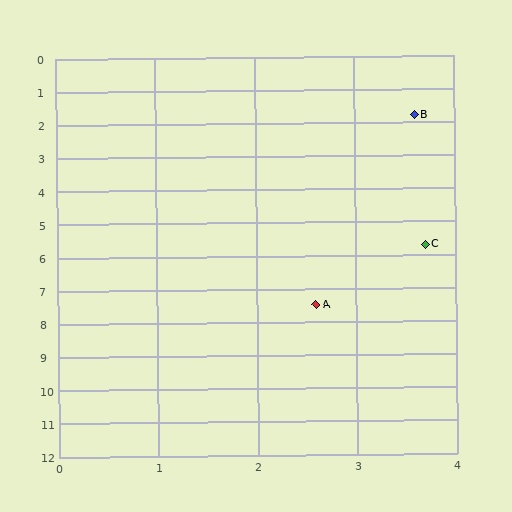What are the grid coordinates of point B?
Point B is at approximately (3.6, 1.8).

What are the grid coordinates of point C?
Point C is at approximately (3.7, 5.7).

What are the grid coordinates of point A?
Point A is at approximately (2.6, 7.5).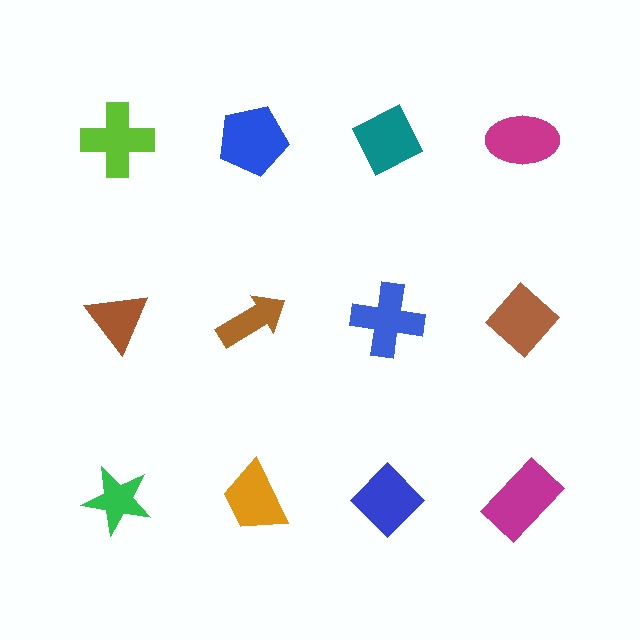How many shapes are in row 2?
4 shapes.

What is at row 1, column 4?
A magenta ellipse.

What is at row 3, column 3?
A blue diamond.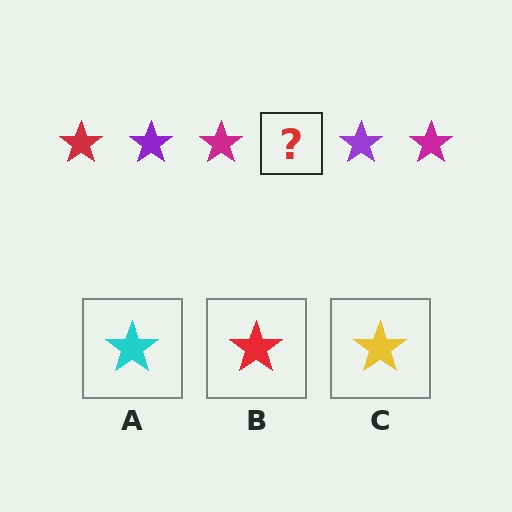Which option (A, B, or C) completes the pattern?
B.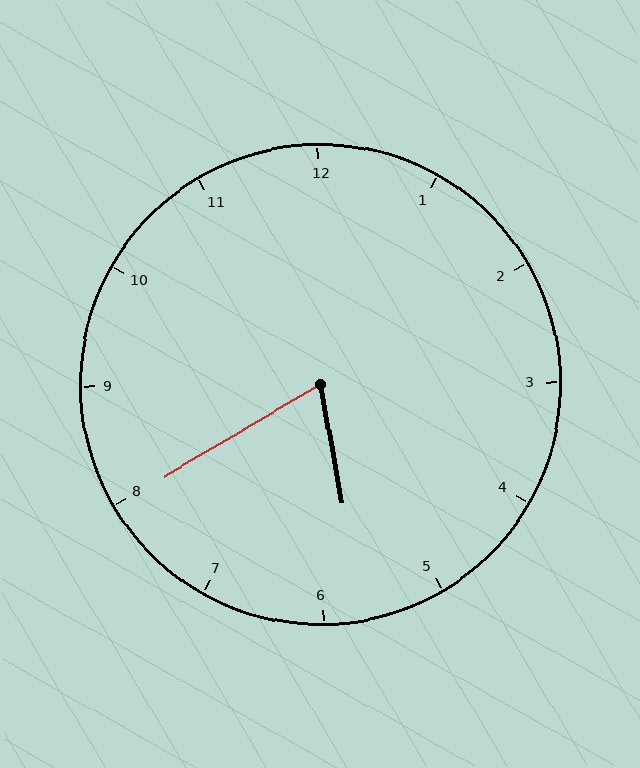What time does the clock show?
5:40.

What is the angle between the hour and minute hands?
Approximately 70 degrees.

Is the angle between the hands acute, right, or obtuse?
It is acute.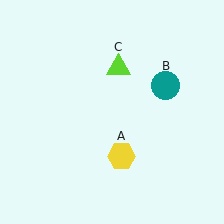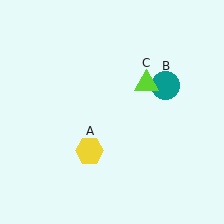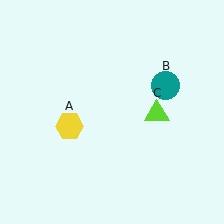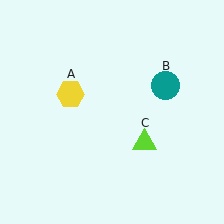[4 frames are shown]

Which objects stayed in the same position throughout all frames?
Teal circle (object B) remained stationary.